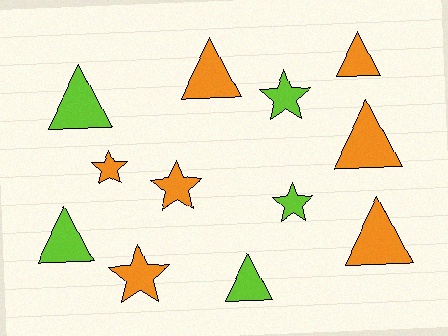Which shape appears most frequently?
Triangle, with 7 objects.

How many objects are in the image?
There are 12 objects.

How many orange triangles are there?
There are 4 orange triangles.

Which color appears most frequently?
Orange, with 7 objects.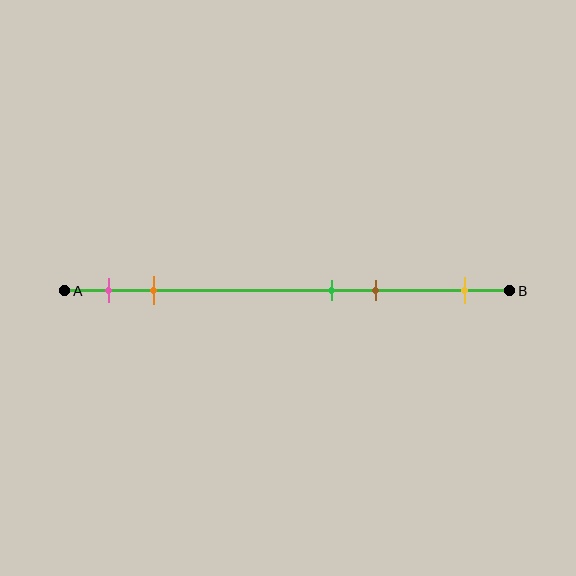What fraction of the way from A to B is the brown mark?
The brown mark is approximately 70% (0.7) of the way from A to B.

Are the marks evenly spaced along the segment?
No, the marks are not evenly spaced.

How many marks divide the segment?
There are 5 marks dividing the segment.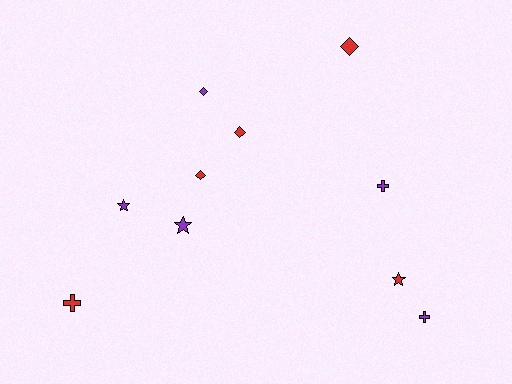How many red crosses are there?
There is 1 red cross.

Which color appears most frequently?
Red, with 5 objects.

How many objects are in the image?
There are 10 objects.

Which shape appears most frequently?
Diamond, with 4 objects.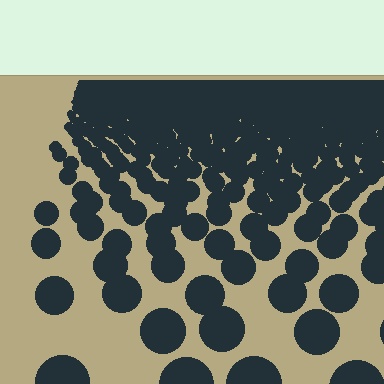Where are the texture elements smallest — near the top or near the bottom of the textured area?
Near the top.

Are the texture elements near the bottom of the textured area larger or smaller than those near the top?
Larger. Near the bottom, elements are closer to the viewer and appear at a bigger on-screen size.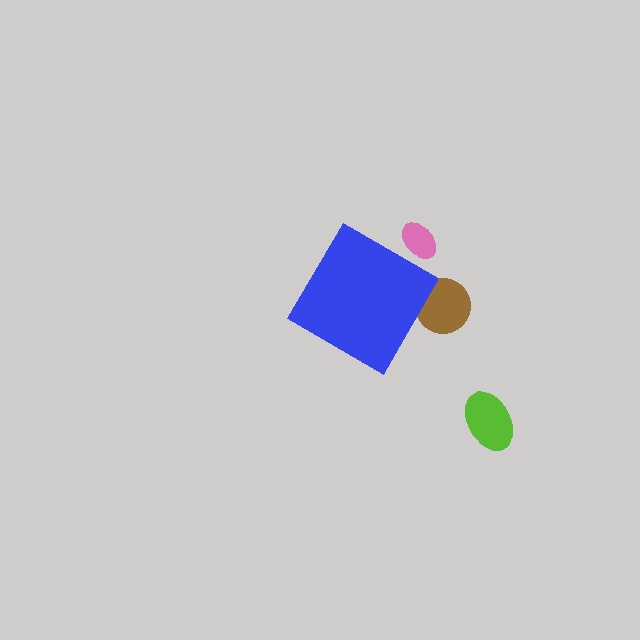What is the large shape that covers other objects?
A blue diamond.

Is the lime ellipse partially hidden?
No, the lime ellipse is fully visible.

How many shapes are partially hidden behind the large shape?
2 shapes are partially hidden.